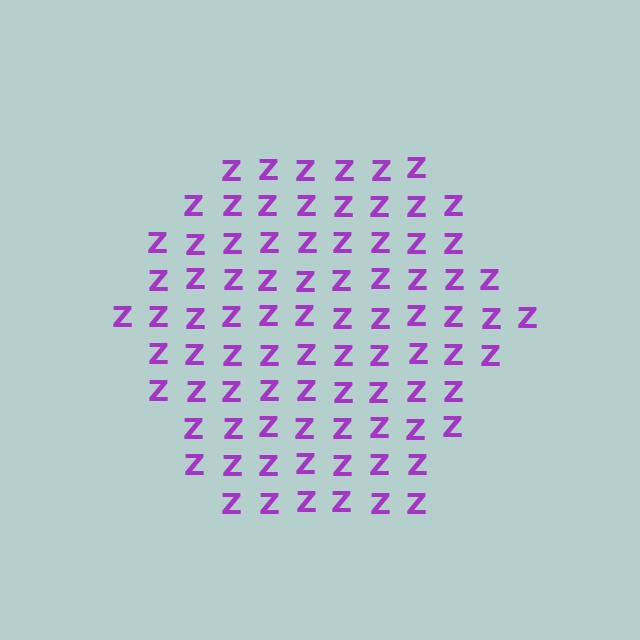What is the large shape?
The large shape is a hexagon.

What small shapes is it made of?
It is made of small letter Z's.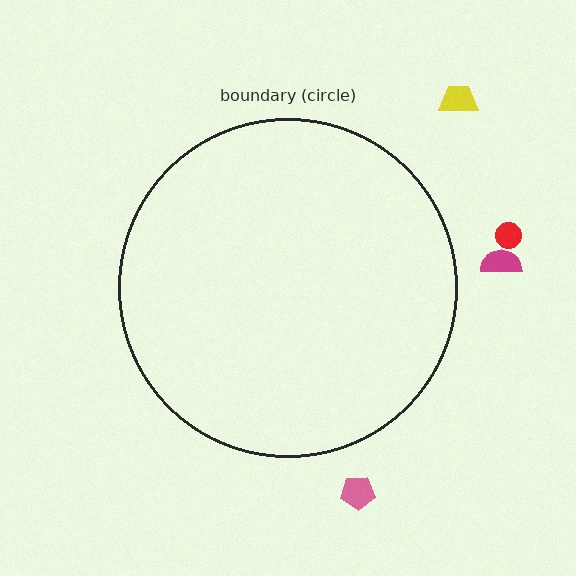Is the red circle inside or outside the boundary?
Outside.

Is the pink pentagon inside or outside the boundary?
Outside.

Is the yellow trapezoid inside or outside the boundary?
Outside.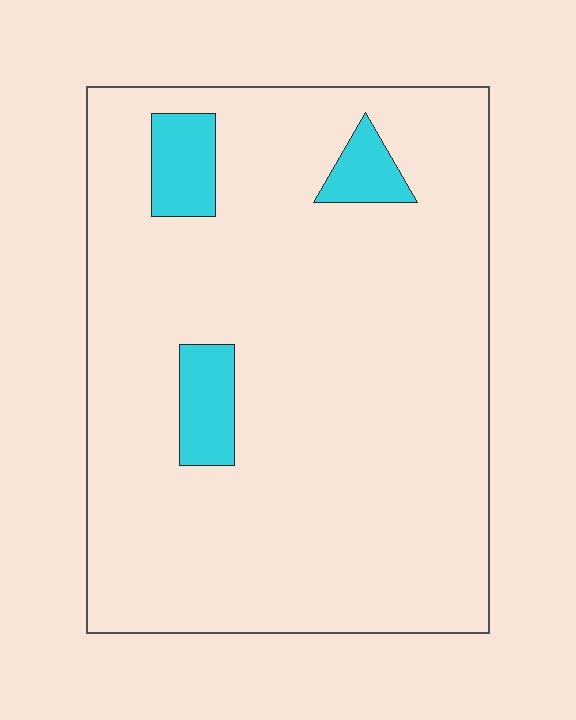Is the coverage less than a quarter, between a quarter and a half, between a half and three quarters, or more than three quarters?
Less than a quarter.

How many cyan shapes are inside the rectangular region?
3.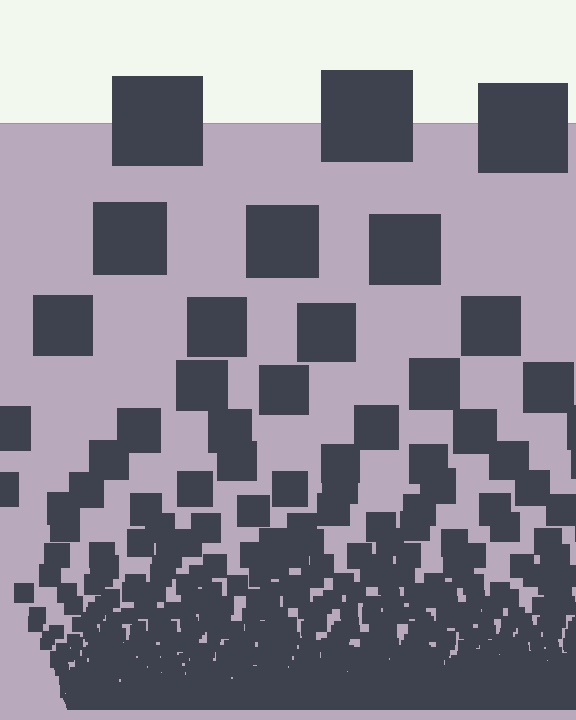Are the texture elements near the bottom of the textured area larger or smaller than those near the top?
Smaller. The gradient is inverted — elements near the bottom are smaller and denser.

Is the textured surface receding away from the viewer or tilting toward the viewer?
The surface appears to tilt toward the viewer. Texture elements get larger and sparser toward the top.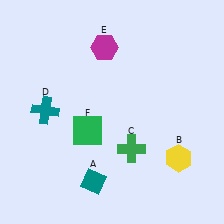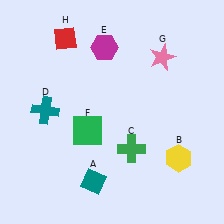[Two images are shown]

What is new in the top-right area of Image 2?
A pink star (G) was added in the top-right area of Image 2.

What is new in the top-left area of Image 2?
A red diamond (H) was added in the top-left area of Image 2.